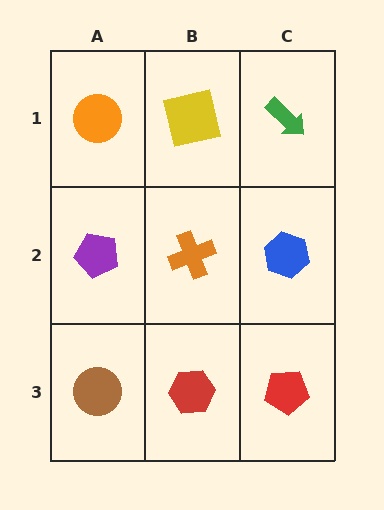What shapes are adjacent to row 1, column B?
An orange cross (row 2, column B), an orange circle (row 1, column A), a green arrow (row 1, column C).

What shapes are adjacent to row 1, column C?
A blue hexagon (row 2, column C), a yellow square (row 1, column B).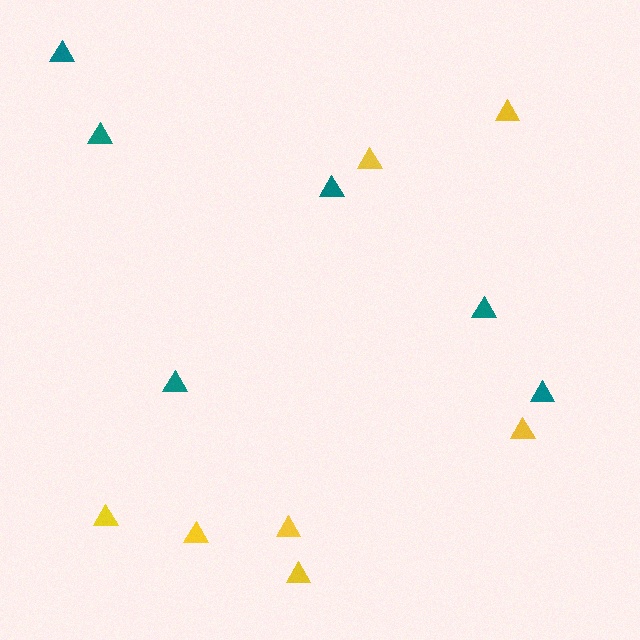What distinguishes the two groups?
There are 2 groups: one group of yellow triangles (7) and one group of teal triangles (6).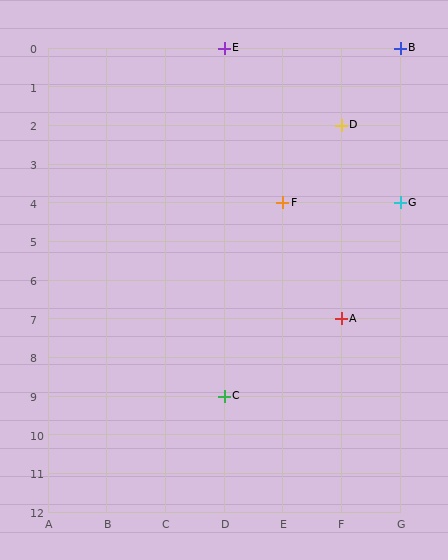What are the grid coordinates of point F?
Point F is at grid coordinates (E, 4).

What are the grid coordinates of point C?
Point C is at grid coordinates (D, 9).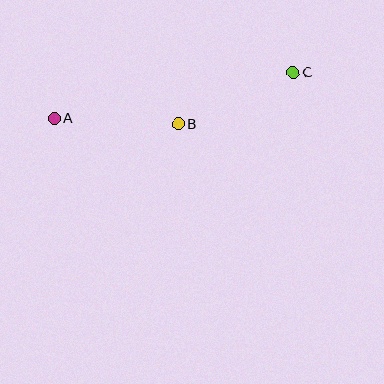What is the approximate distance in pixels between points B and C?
The distance between B and C is approximately 126 pixels.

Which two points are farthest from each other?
Points A and C are farthest from each other.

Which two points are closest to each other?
Points A and B are closest to each other.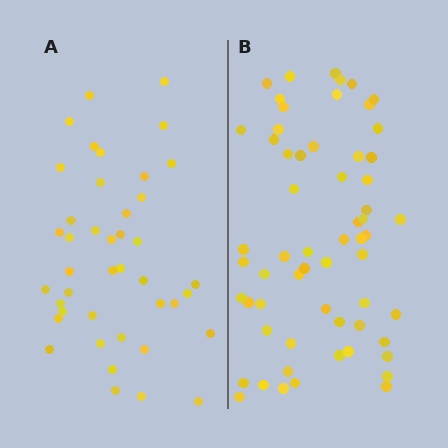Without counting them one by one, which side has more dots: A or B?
Region B (the right region) has more dots.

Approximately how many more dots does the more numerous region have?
Region B has approximately 20 more dots than region A.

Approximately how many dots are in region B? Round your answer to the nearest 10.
About 60 dots.